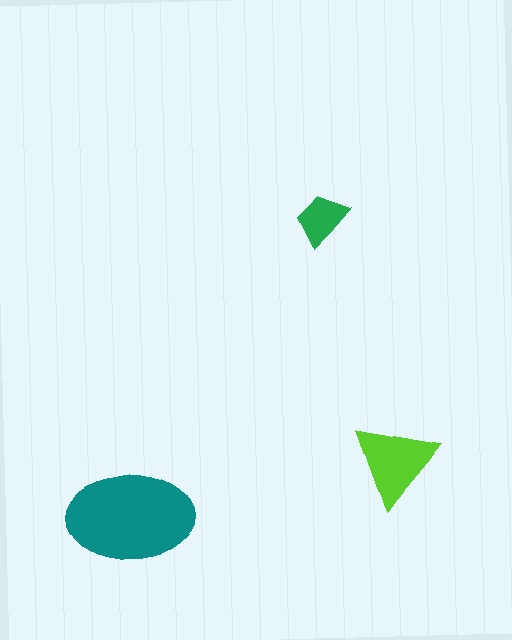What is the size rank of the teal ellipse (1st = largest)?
1st.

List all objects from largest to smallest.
The teal ellipse, the lime triangle, the green trapezoid.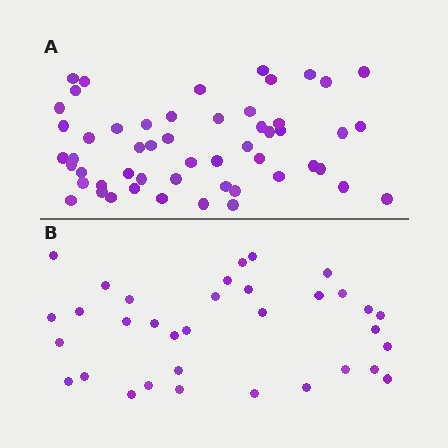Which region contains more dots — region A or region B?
Region A (the top region) has more dots.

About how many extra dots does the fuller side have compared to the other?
Region A has approximately 20 more dots than region B.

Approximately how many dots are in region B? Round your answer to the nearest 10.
About 30 dots. (The exact count is 34, which rounds to 30.)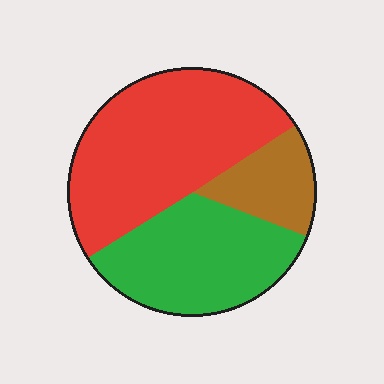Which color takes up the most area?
Red, at roughly 50%.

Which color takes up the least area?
Brown, at roughly 15%.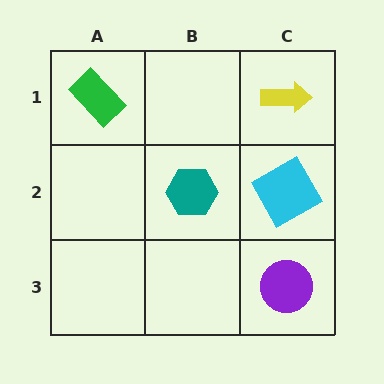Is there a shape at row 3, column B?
No, that cell is empty.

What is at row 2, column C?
A cyan square.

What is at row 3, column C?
A purple circle.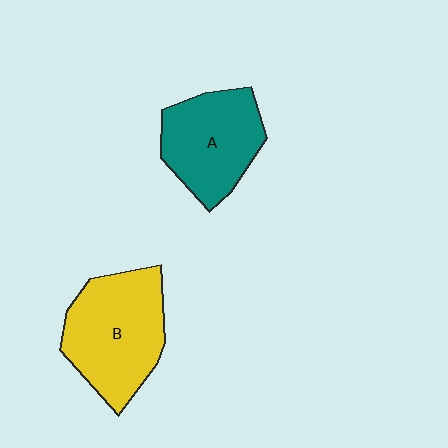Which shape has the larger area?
Shape B (yellow).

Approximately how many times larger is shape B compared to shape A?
Approximately 1.2 times.